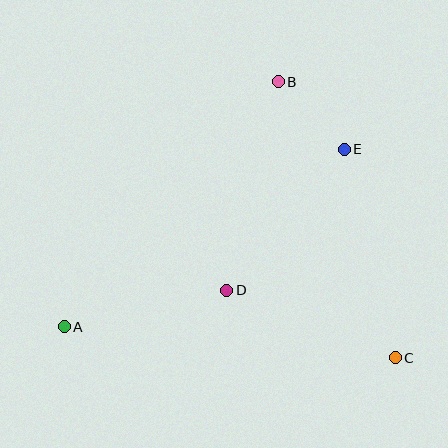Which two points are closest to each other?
Points B and E are closest to each other.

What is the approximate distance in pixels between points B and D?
The distance between B and D is approximately 214 pixels.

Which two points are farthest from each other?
Points A and C are farthest from each other.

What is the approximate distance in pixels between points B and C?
The distance between B and C is approximately 300 pixels.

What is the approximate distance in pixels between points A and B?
The distance between A and B is approximately 325 pixels.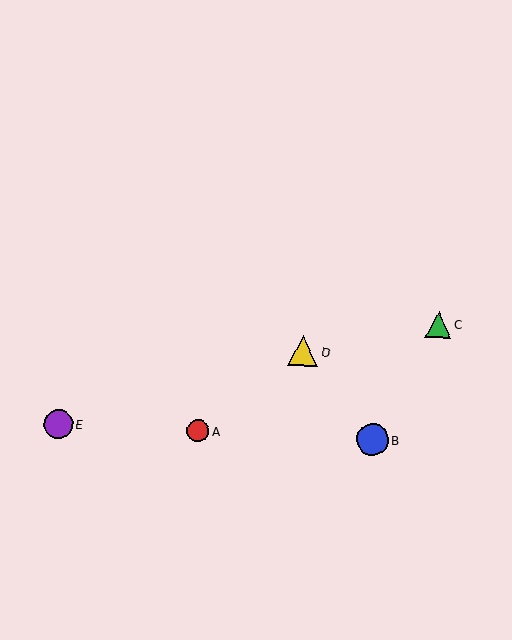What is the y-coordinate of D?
Object D is at y≈351.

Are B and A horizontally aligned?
Yes, both are at y≈440.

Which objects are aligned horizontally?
Objects A, B, E are aligned horizontally.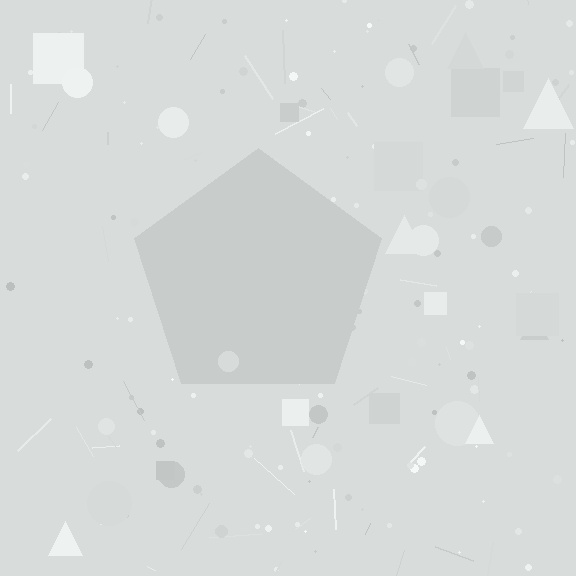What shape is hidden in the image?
A pentagon is hidden in the image.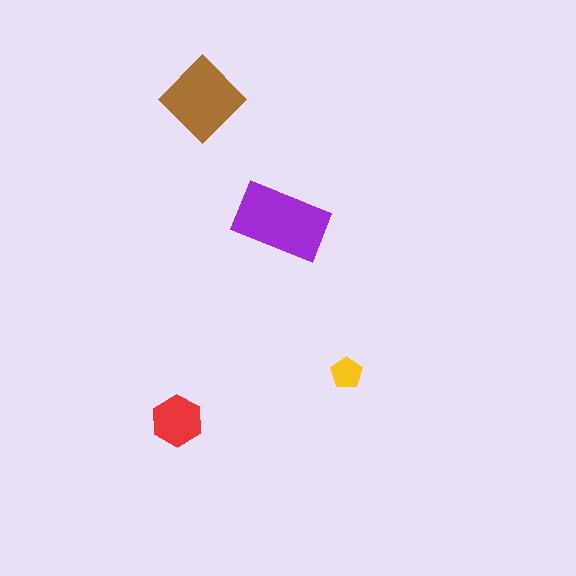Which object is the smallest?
The yellow pentagon.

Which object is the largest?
The purple rectangle.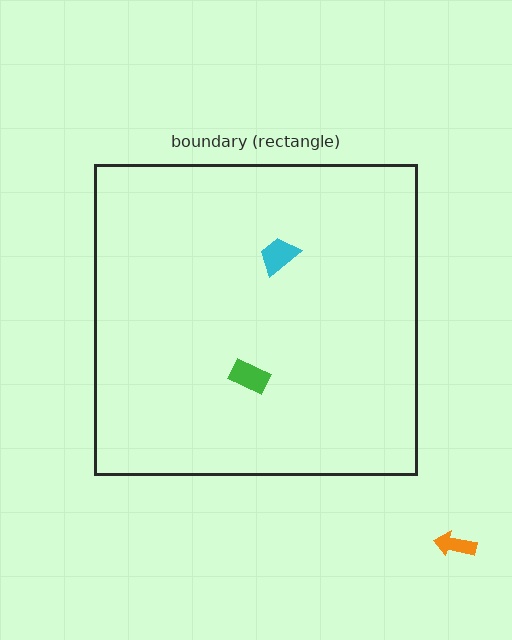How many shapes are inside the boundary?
2 inside, 1 outside.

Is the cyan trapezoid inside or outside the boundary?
Inside.